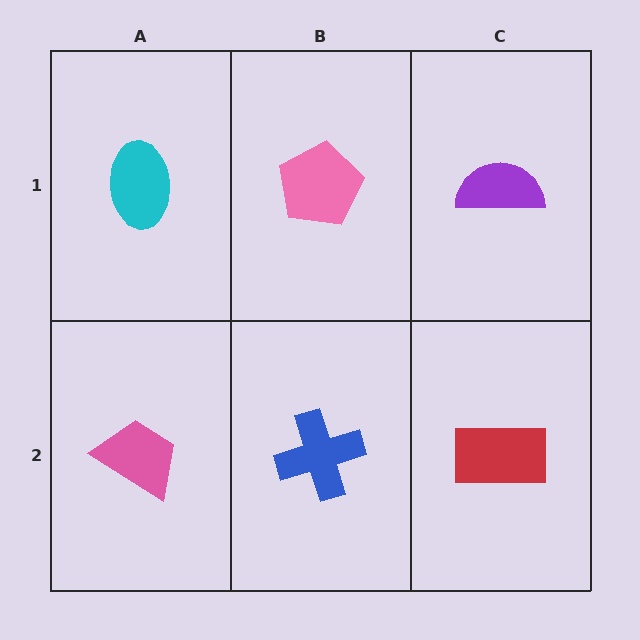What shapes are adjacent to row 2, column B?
A pink pentagon (row 1, column B), a pink trapezoid (row 2, column A), a red rectangle (row 2, column C).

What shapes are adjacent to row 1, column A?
A pink trapezoid (row 2, column A), a pink pentagon (row 1, column B).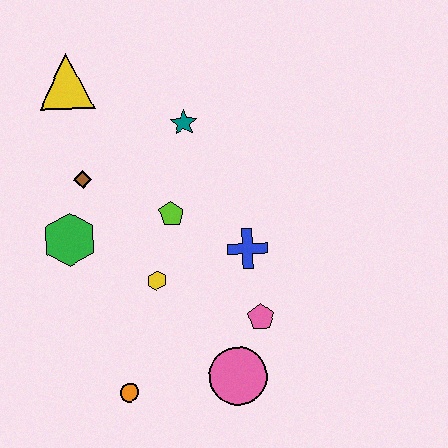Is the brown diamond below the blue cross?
No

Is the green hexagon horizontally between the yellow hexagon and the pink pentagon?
No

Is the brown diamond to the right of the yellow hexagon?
No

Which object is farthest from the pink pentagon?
The yellow triangle is farthest from the pink pentagon.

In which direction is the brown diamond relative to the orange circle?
The brown diamond is above the orange circle.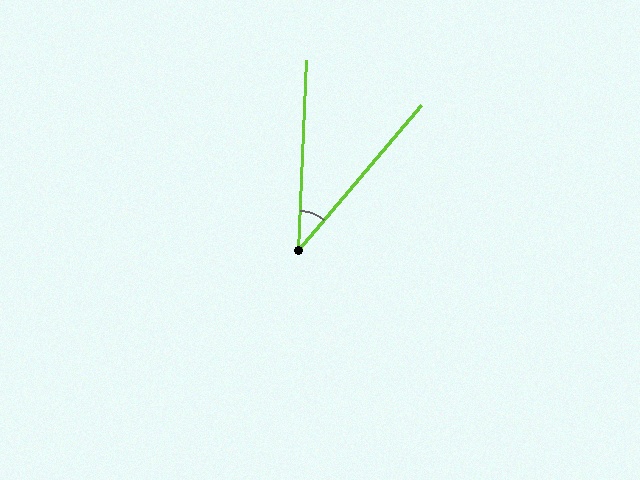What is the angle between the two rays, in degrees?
Approximately 38 degrees.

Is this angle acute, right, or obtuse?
It is acute.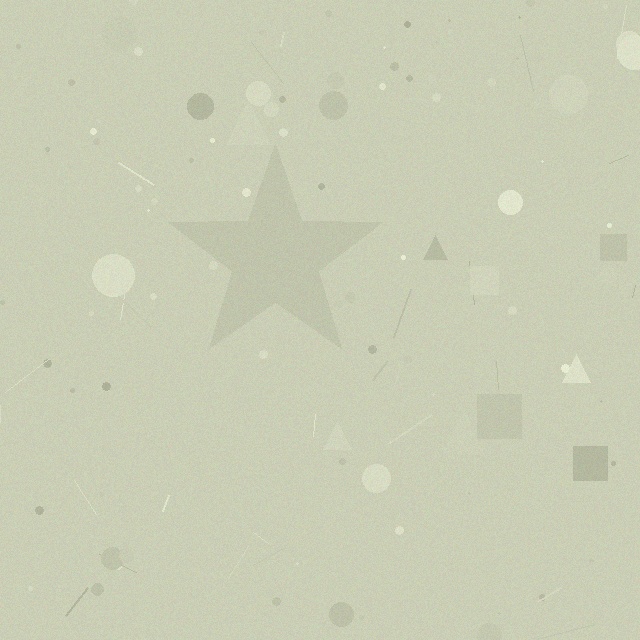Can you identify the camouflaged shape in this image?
The camouflaged shape is a star.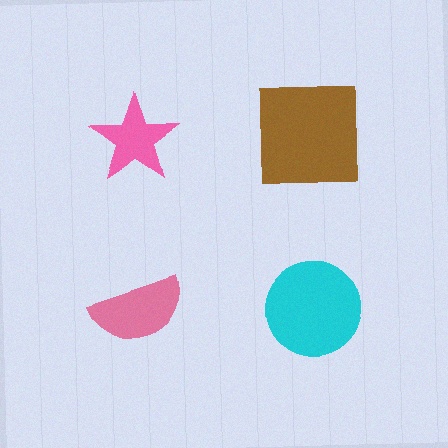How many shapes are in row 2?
2 shapes.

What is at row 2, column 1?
A pink semicircle.